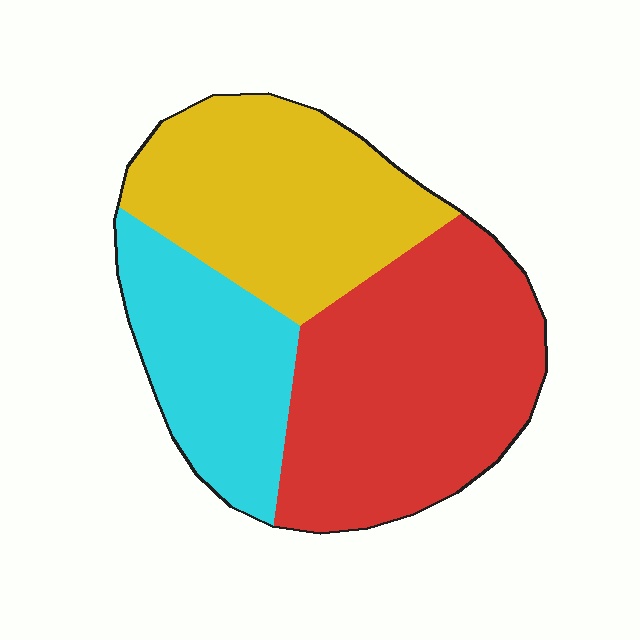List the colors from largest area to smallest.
From largest to smallest: red, yellow, cyan.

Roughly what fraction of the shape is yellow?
Yellow takes up about one third (1/3) of the shape.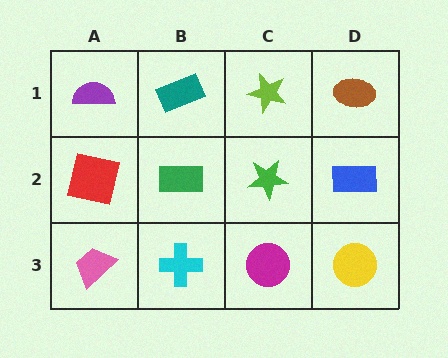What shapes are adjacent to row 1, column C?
A green star (row 2, column C), a teal rectangle (row 1, column B), a brown ellipse (row 1, column D).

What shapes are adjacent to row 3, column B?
A green rectangle (row 2, column B), a pink trapezoid (row 3, column A), a magenta circle (row 3, column C).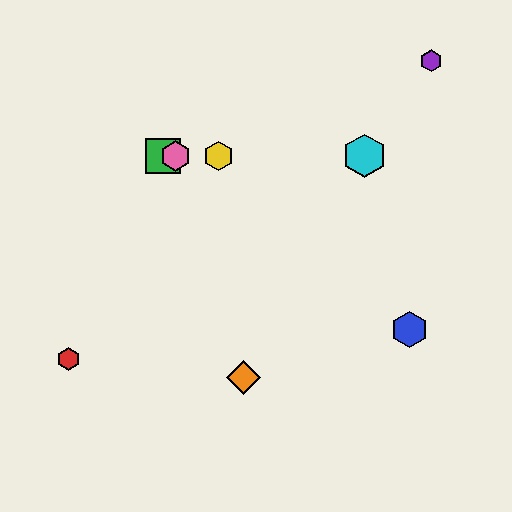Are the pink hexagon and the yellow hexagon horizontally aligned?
Yes, both are at y≈156.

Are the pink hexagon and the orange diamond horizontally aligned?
No, the pink hexagon is at y≈156 and the orange diamond is at y≈378.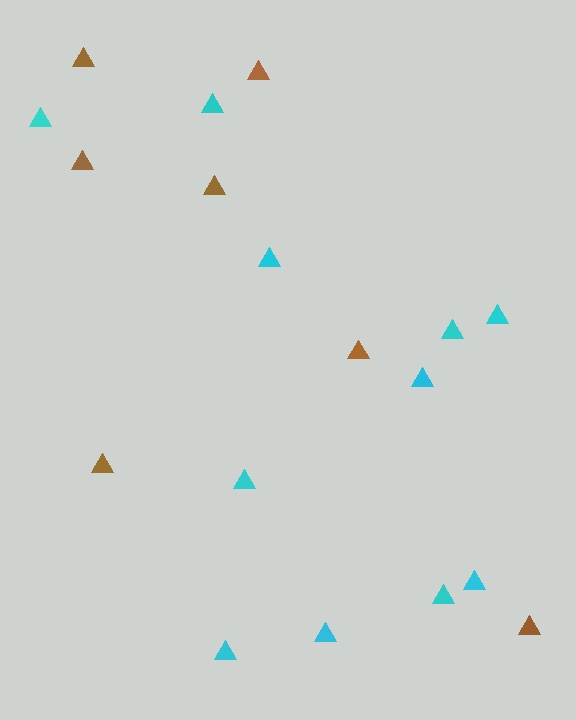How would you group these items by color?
There are 2 groups: one group of brown triangles (7) and one group of cyan triangles (11).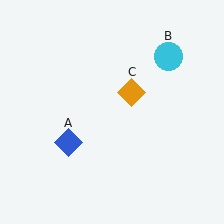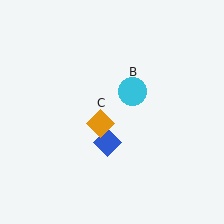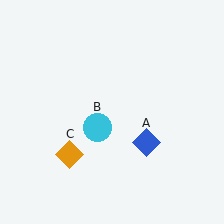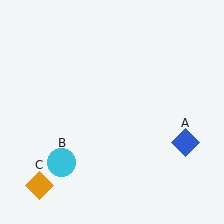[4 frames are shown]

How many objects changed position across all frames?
3 objects changed position: blue diamond (object A), cyan circle (object B), orange diamond (object C).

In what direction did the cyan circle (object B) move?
The cyan circle (object B) moved down and to the left.